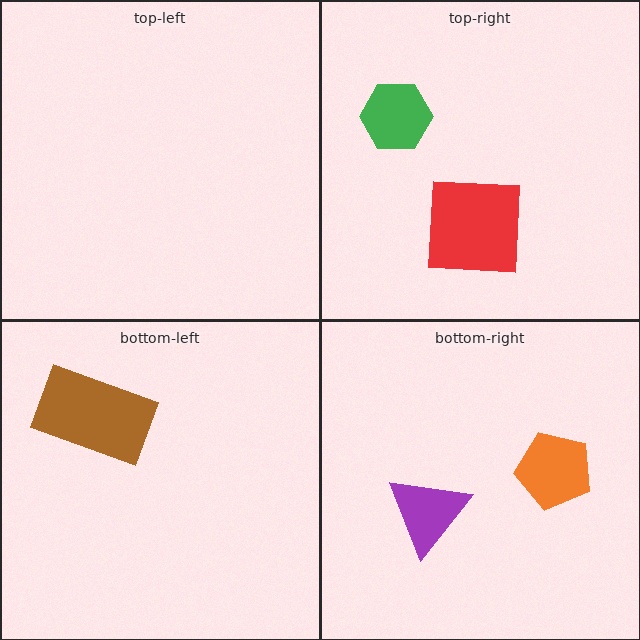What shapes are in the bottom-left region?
The brown rectangle.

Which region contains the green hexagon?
The top-right region.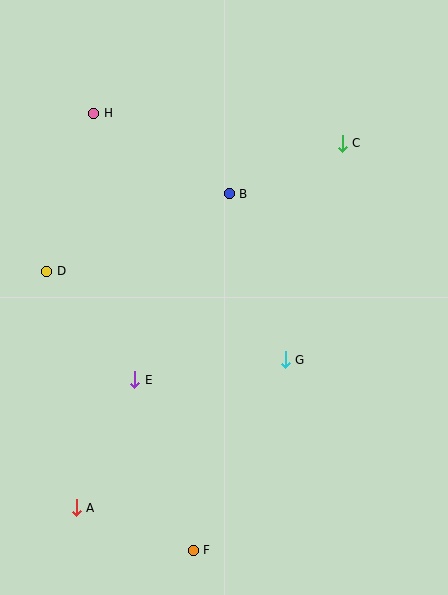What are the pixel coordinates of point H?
Point H is at (94, 113).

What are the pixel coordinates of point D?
Point D is at (47, 271).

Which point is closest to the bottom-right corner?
Point F is closest to the bottom-right corner.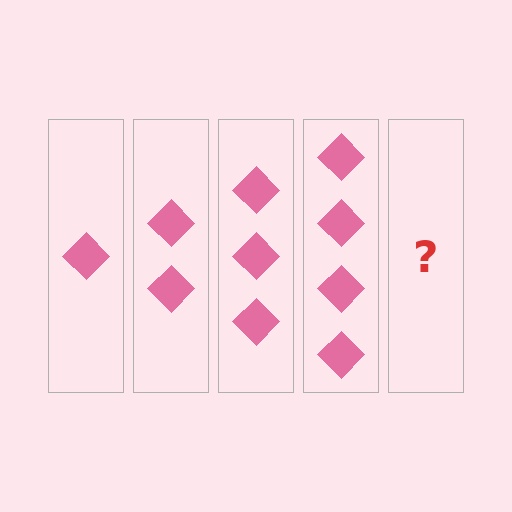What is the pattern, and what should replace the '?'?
The pattern is that each step adds one more diamond. The '?' should be 5 diamonds.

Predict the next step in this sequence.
The next step is 5 diamonds.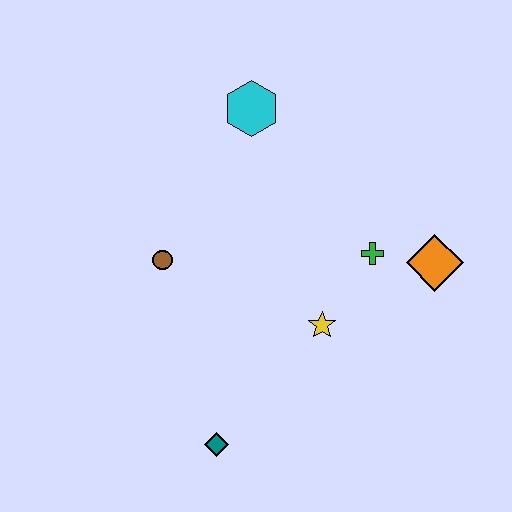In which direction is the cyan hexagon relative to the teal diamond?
The cyan hexagon is above the teal diamond.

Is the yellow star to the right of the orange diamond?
No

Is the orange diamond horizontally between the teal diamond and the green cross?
No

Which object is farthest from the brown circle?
The orange diamond is farthest from the brown circle.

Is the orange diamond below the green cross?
Yes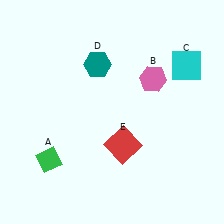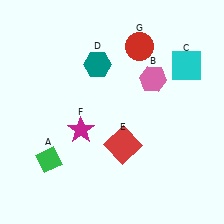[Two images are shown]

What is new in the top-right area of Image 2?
A red circle (G) was added in the top-right area of Image 2.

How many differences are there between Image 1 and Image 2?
There are 2 differences between the two images.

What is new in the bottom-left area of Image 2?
A magenta star (F) was added in the bottom-left area of Image 2.